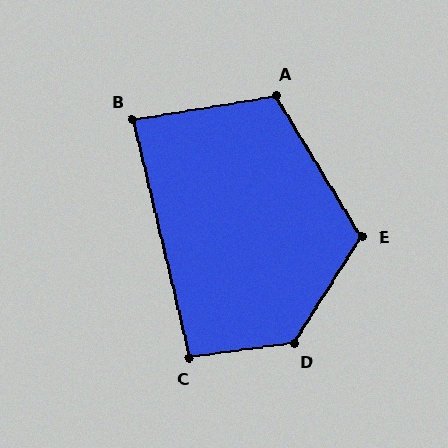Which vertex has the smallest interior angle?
B, at approximately 86 degrees.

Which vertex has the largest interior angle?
D, at approximately 130 degrees.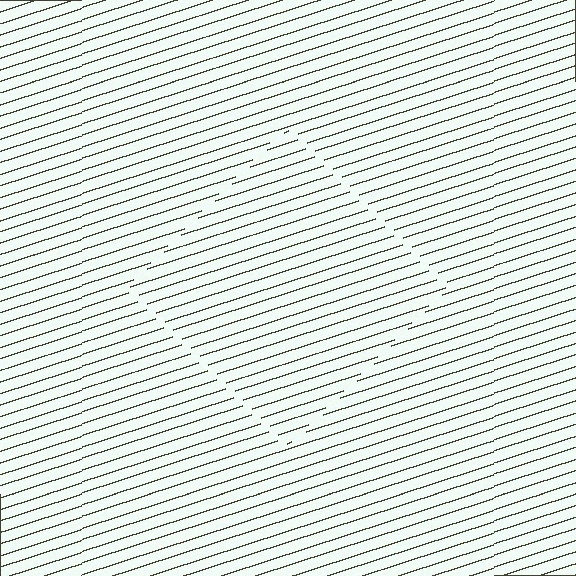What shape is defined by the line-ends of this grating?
An illusory square. The interior of the shape contains the same grating, shifted by half a period — the contour is defined by the phase discontinuity where line-ends from the inner and outer gratings abut.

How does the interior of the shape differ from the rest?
The interior of the shape contains the same grating, shifted by half a period — the contour is defined by the phase discontinuity where line-ends from the inner and outer gratings abut.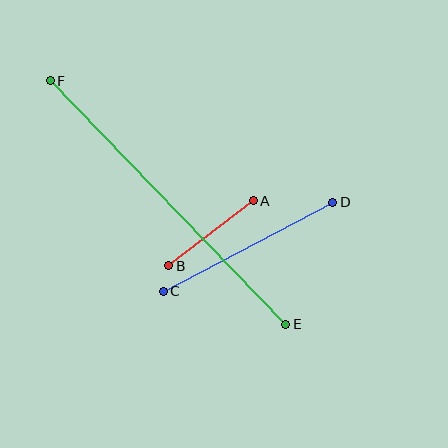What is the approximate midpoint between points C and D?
The midpoint is at approximately (248, 247) pixels.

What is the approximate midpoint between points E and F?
The midpoint is at approximately (168, 202) pixels.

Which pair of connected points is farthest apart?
Points E and F are farthest apart.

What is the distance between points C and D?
The distance is approximately 192 pixels.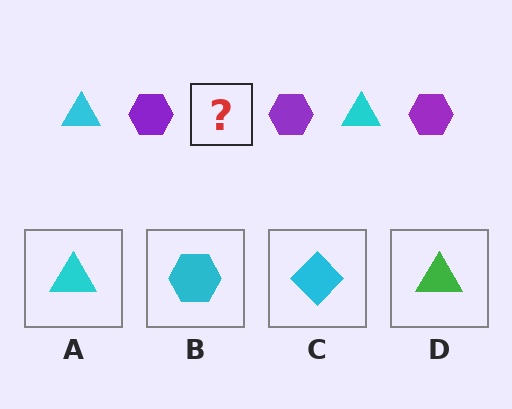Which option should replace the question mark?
Option A.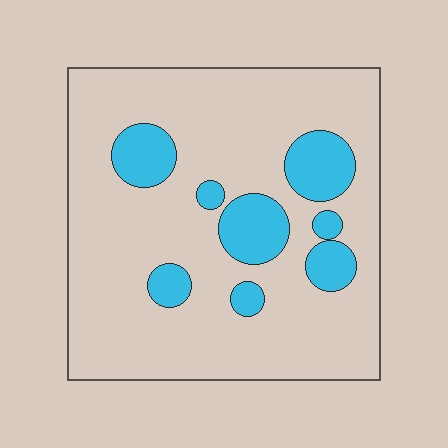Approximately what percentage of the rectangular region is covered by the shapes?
Approximately 20%.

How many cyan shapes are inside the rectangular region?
8.